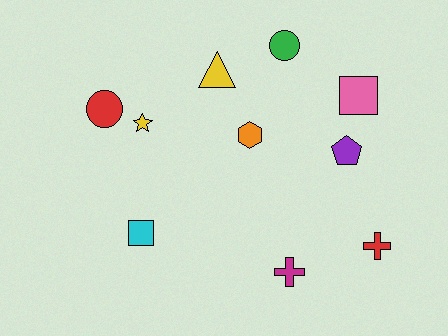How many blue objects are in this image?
There are no blue objects.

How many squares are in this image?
There are 2 squares.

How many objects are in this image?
There are 10 objects.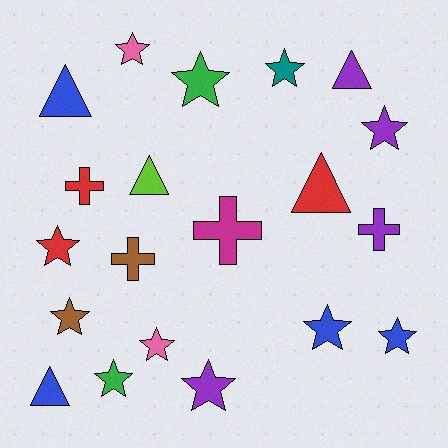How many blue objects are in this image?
There are 4 blue objects.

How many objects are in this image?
There are 20 objects.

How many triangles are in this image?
There are 5 triangles.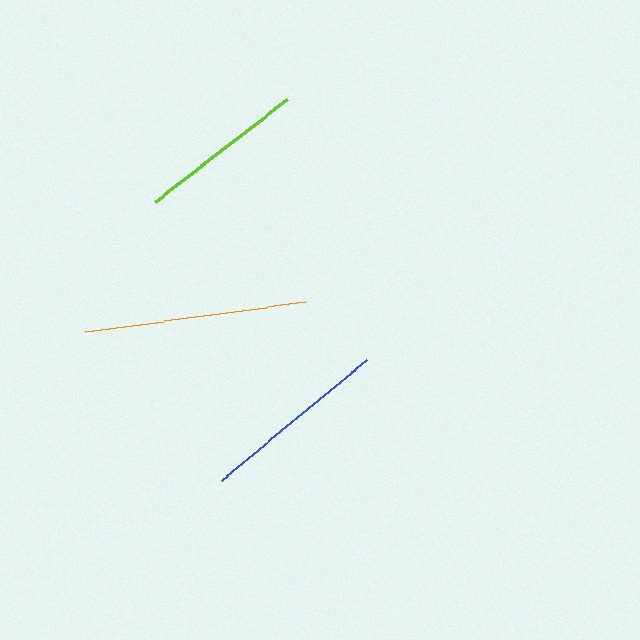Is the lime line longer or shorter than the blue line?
The blue line is longer than the lime line.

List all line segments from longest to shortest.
From longest to shortest: orange, blue, lime.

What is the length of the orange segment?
The orange segment is approximately 221 pixels long.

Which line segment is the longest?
The orange line is the longest at approximately 221 pixels.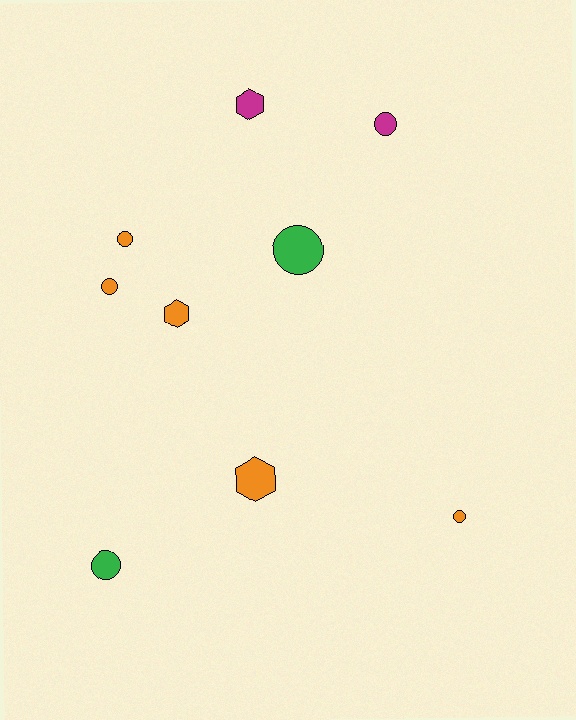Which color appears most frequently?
Orange, with 5 objects.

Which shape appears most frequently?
Circle, with 6 objects.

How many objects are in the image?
There are 9 objects.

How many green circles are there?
There are 2 green circles.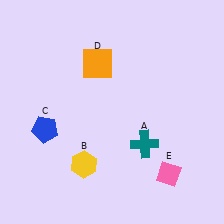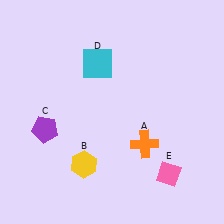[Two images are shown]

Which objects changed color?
A changed from teal to orange. C changed from blue to purple. D changed from orange to cyan.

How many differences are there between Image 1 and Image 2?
There are 3 differences between the two images.